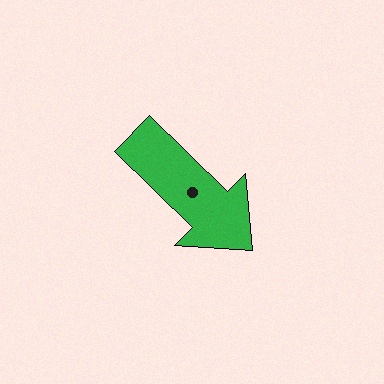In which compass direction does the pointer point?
Southeast.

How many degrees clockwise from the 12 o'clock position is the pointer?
Approximately 134 degrees.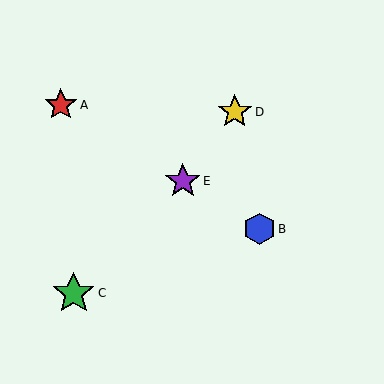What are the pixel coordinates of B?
Object B is at (260, 229).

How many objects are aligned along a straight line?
3 objects (A, B, E) are aligned along a straight line.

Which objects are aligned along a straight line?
Objects A, B, E are aligned along a straight line.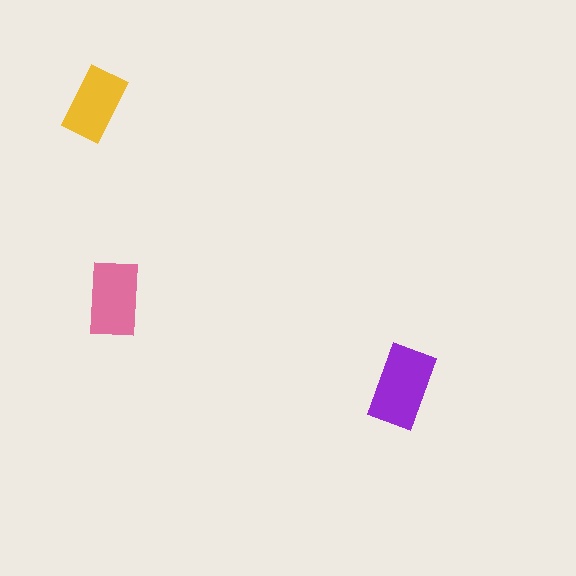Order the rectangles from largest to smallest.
the purple one, the pink one, the yellow one.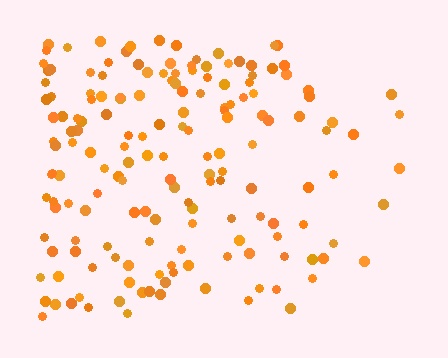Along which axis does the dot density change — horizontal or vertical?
Horizontal.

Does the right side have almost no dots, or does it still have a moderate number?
Still a moderate number, just noticeably fewer than the left.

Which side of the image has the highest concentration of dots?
The left.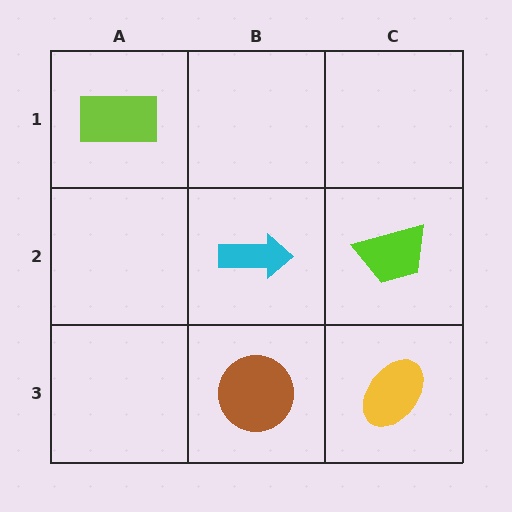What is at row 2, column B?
A cyan arrow.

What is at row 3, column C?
A yellow ellipse.